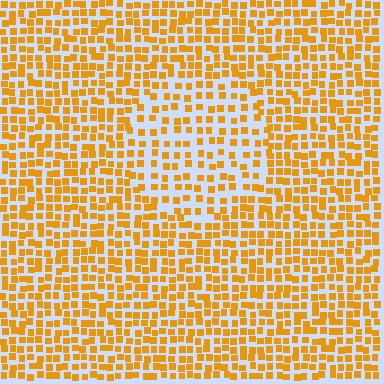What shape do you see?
I see a circle.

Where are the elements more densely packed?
The elements are more densely packed outside the circle boundary.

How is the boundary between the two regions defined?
The boundary is defined by a change in element density (approximately 1.7x ratio). All elements are the same color, size, and shape.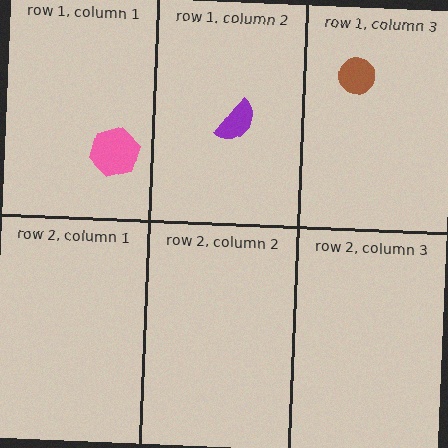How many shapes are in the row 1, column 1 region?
1.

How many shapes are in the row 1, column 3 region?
1.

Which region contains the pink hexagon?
The row 1, column 1 region.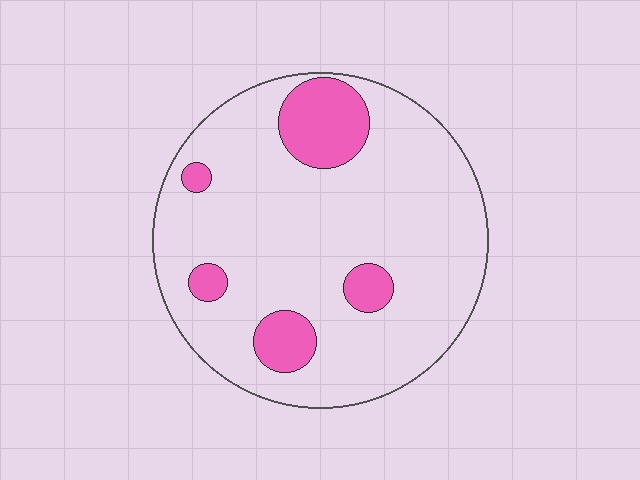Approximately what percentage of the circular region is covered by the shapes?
Approximately 15%.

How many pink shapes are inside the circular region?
5.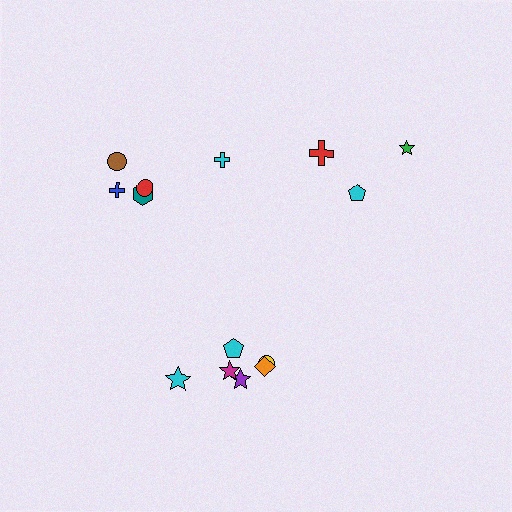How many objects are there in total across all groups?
There are 14 objects.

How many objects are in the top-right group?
There are 3 objects.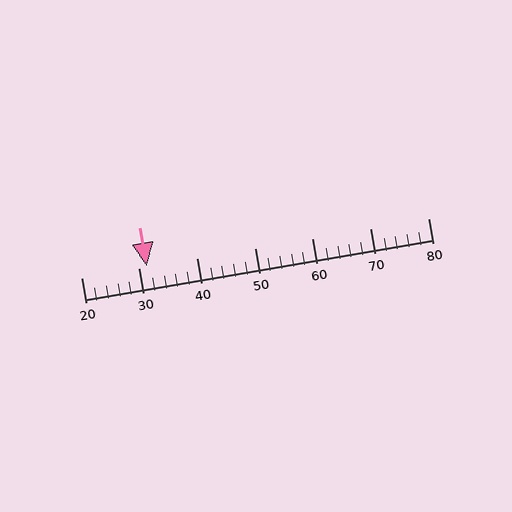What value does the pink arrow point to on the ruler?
The pink arrow points to approximately 31.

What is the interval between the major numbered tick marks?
The major tick marks are spaced 10 units apart.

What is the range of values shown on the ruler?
The ruler shows values from 20 to 80.